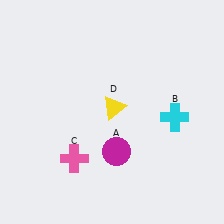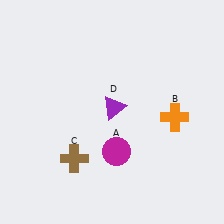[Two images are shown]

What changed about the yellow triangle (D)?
In Image 1, D is yellow. In Image 2, it changed to purple.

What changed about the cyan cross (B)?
In Image 1, B is cyan. In Image 2, it changed to orange.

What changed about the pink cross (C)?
In Image 1, C is pink. In Image 2, it changed to brown.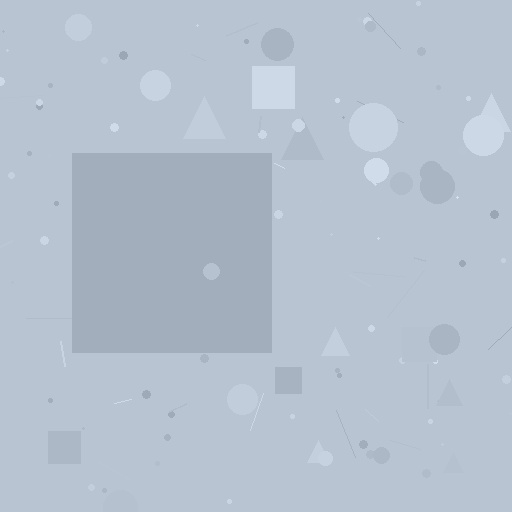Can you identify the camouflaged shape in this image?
The camouflaged shape is a square.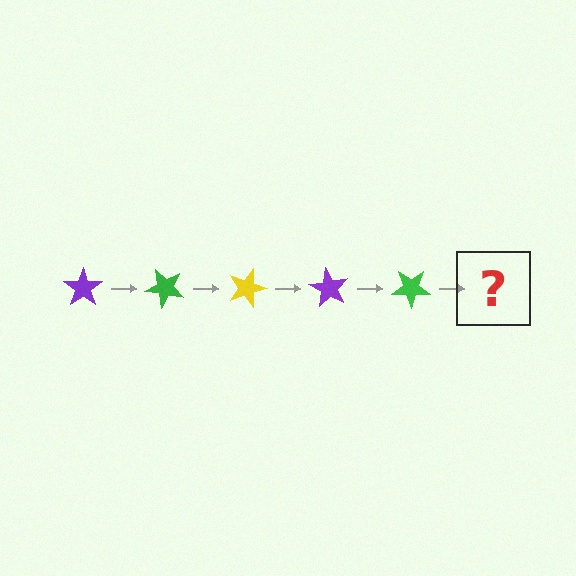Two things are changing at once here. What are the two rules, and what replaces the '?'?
The two rules are that it rotates 45 degrees each step and the color cycles through purple, green, and yellow. The '?' should be a yellow star, rotated 225 degrees from the start.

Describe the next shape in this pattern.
It should be a yellow star, rotated 225 degrees from the start.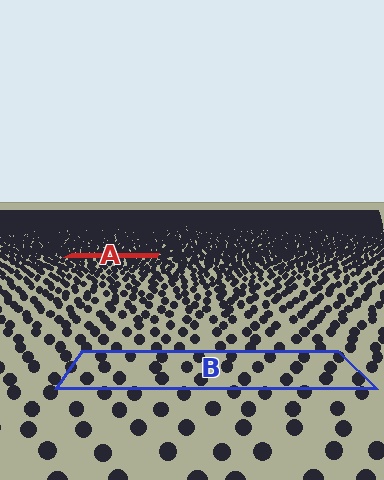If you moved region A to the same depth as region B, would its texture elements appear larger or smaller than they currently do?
They would appear larger. At a closer depth, the same texture elements are projected at a bigger on-screen size.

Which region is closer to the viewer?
Region B is closer. The texture elements there are larger and more spread out.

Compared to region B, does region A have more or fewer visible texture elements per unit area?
Region A has more texture elements per unit area — they are packed more densely because it is farther away.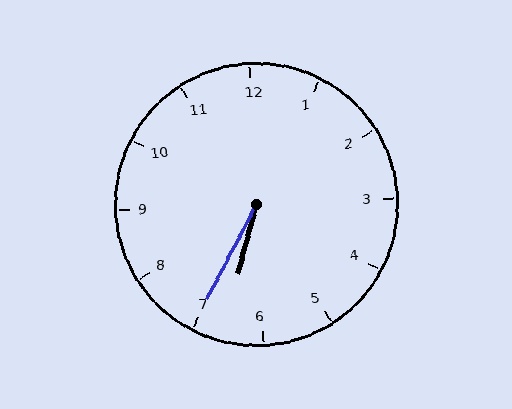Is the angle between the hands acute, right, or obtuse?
It is acute.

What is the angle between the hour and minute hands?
Approximately 12 degrees.